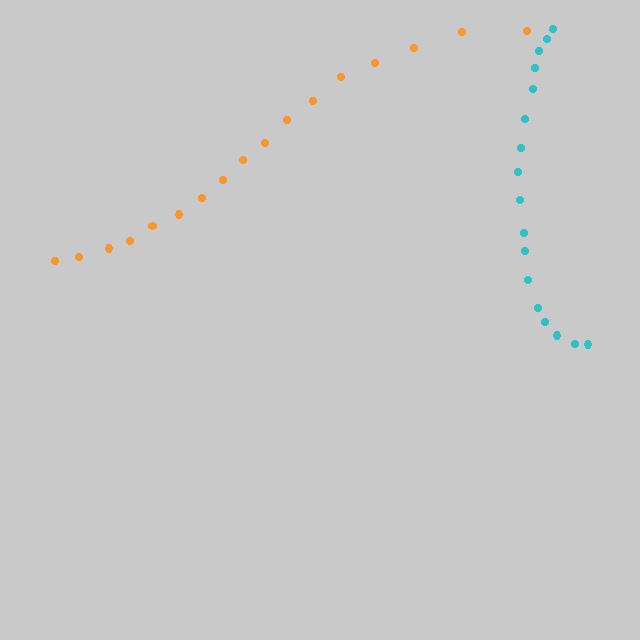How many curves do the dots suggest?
There are 2 distinct paths.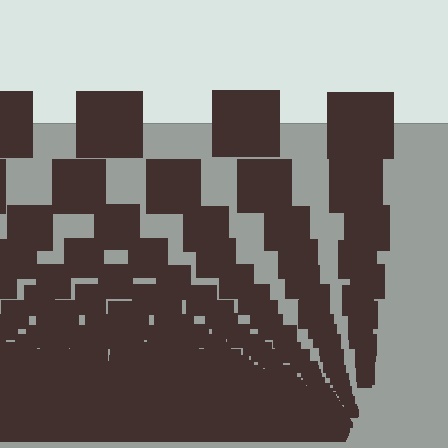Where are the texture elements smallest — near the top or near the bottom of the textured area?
Near the bottom.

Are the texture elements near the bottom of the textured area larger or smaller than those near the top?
Smaller. The gradient is inverted — elements near the bottom are smaller and denser.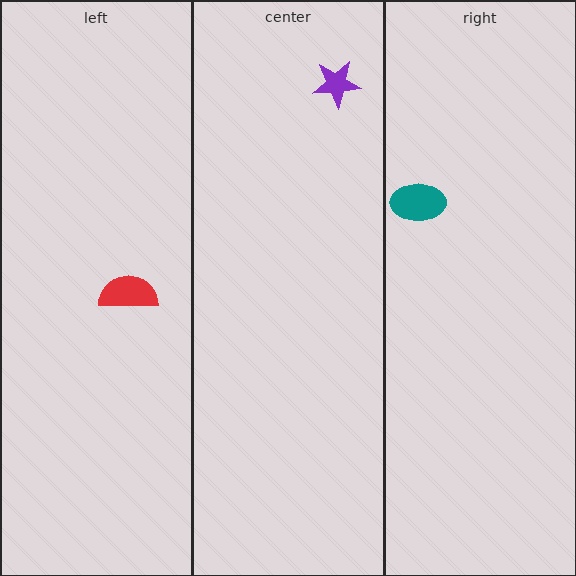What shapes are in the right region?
The teal ellipse.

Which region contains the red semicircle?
The left region.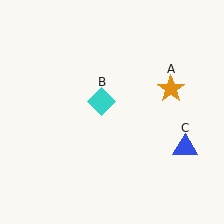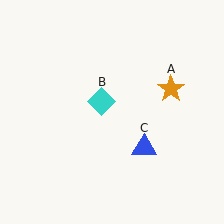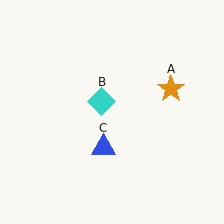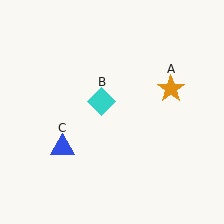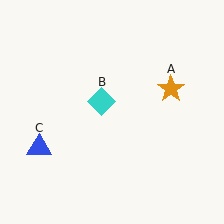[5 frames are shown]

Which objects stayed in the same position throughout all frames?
Orange star (object A) and cyan diamond (object B) remained stationary.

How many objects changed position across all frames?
1 object changed position: blue triangle (object C).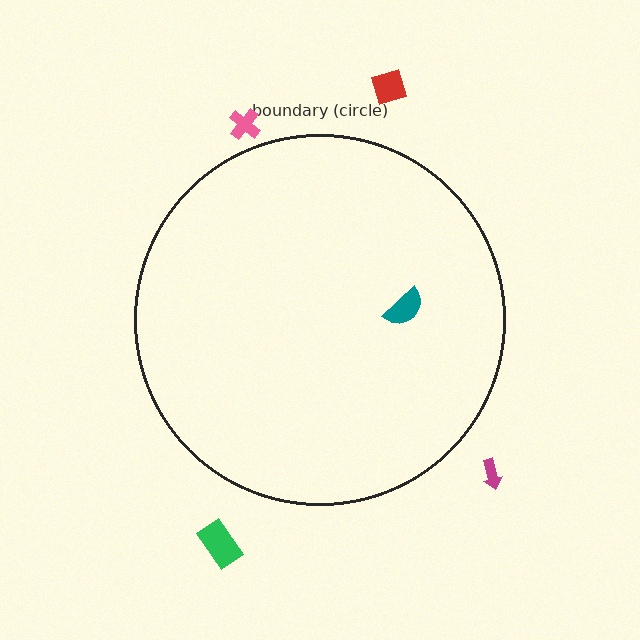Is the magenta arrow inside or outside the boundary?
Outside.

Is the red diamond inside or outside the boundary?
Outside.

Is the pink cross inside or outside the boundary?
Outside.